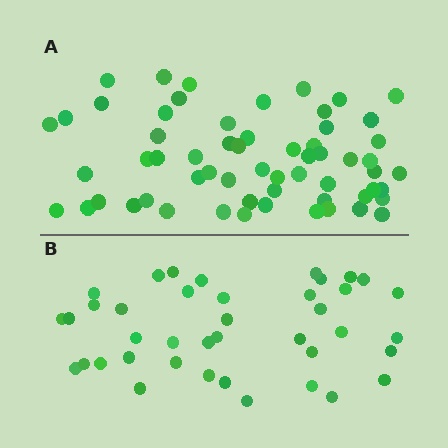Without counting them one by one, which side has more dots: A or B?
Region A (the top region) has more dots.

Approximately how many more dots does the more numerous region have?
Region A has approximately 20 more dots than region B.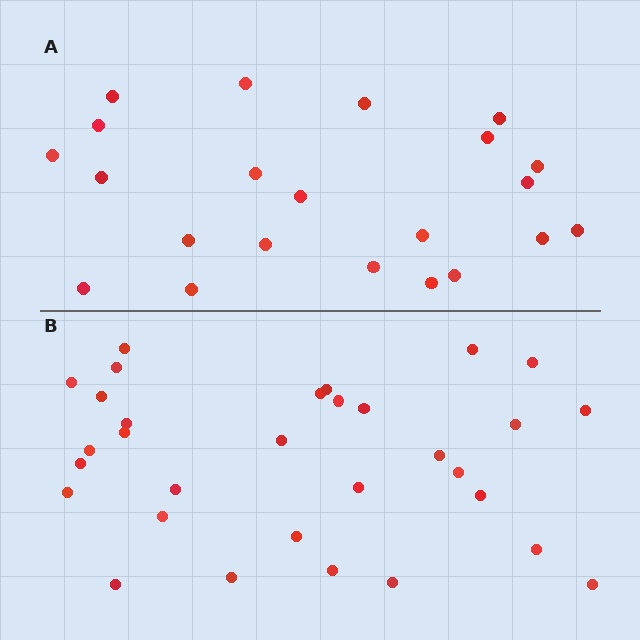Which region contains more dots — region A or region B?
Region B (the bottom region) has more dots.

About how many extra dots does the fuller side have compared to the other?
Region B has roughly 8 or so more dots than region A.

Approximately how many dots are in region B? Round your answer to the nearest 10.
About 30 dots. (The exact count is 31, which rounds to 30.)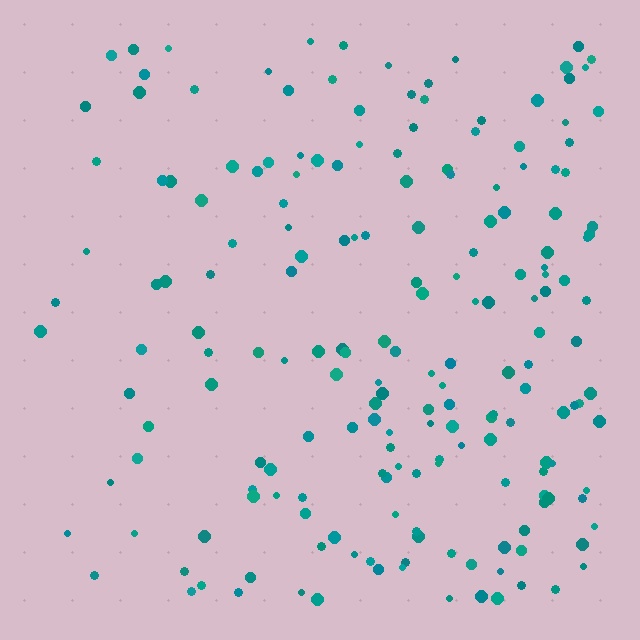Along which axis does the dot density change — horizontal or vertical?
Horizontal.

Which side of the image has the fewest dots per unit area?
The left.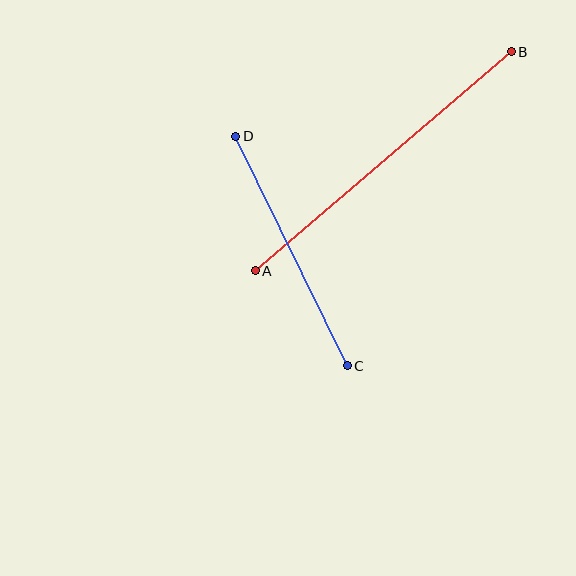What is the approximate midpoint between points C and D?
The midpoint is at approximately (291, 251) pixels.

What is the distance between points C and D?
The distance is approximately 255 pixels.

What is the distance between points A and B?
The distance is approximately 337 pixels.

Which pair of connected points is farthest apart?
Points A and B are farthest apart.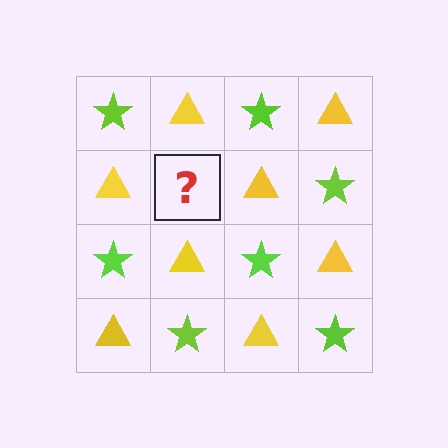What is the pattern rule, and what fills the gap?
The rule is that it alternates lime star and yellow triangle in a checkerboard pattern. The gap should be filled with a lime star.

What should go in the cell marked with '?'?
The missing cell should contain a lime star.